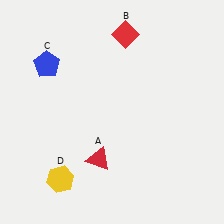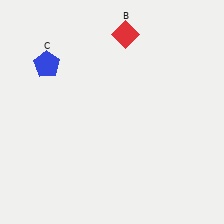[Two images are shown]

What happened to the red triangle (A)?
The red triangle (A) was removed in Image 2. It was in the bottom-left area of Image 1.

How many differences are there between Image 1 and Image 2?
There are 2 differences between the two images.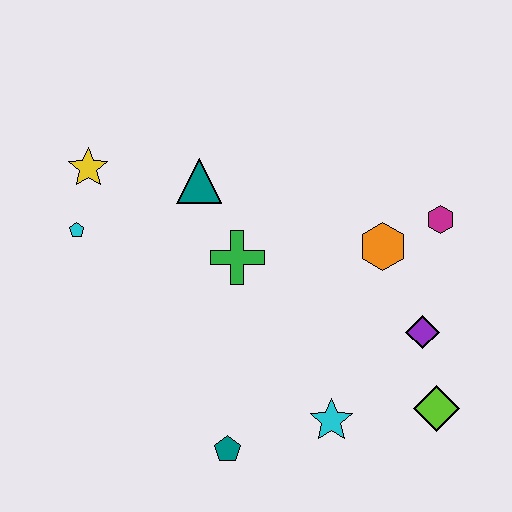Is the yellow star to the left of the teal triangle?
Yes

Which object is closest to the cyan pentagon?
The yellow star is closest to the cyan pentagon.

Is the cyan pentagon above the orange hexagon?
Yes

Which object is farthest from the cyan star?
The yellow star is farthest from the cyan star.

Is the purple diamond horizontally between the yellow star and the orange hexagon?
No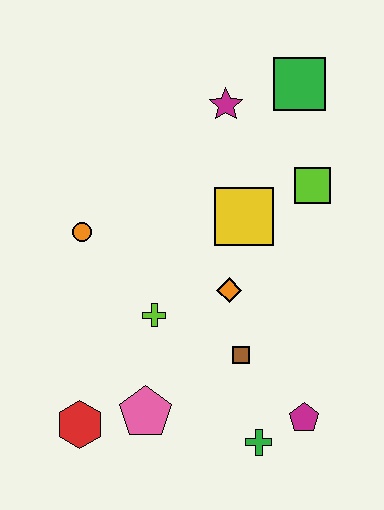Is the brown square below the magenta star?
Yes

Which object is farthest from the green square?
The red hexagon is farthest from the green square.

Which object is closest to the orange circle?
The lime cross is closest to the orange circle.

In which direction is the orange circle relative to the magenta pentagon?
The orange circle is to the left of the magenta pentagon.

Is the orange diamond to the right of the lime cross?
Yes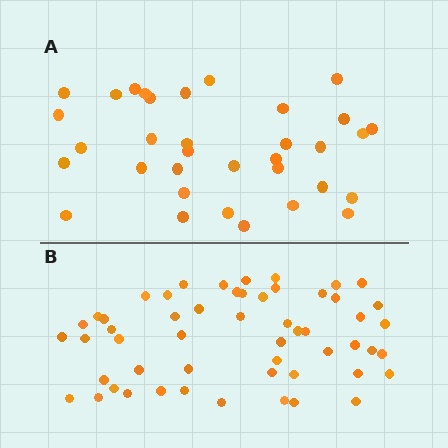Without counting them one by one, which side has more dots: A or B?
Region B (the bottom region) has more dots.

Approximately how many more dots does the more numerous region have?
Region B has approximately 20 more dots than region A.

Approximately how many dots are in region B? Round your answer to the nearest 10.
About 50 dots. (The exact count is 54, which rounds to 50.)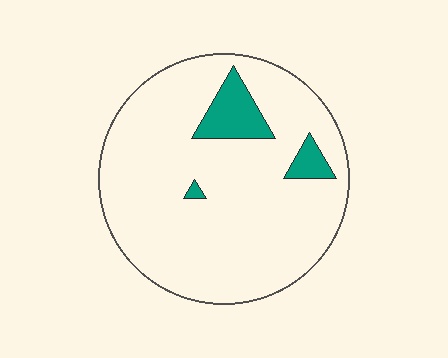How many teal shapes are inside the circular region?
3.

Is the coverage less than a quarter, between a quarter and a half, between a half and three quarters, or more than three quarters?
Less than a quarter.